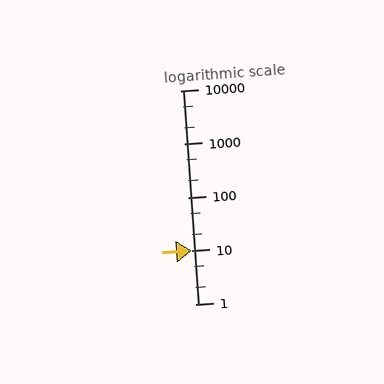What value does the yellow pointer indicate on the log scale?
The pointer indicates approximately 10.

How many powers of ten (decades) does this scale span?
The scale spans 4 decades, from 1 to 10000.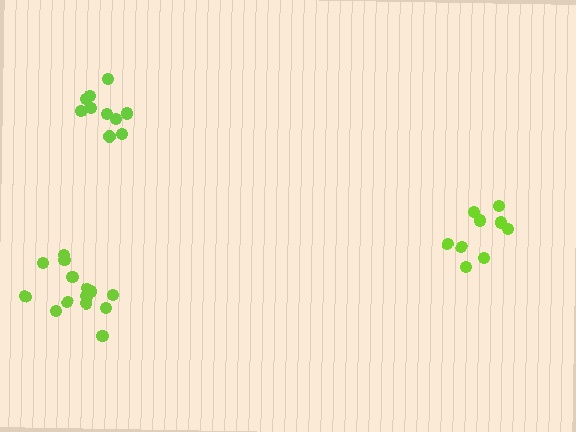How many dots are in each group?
Group 1: 10 dots, Group 2: 14 dots, Group 3: 9 dots (33 total).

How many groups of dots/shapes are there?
There are 3 groups.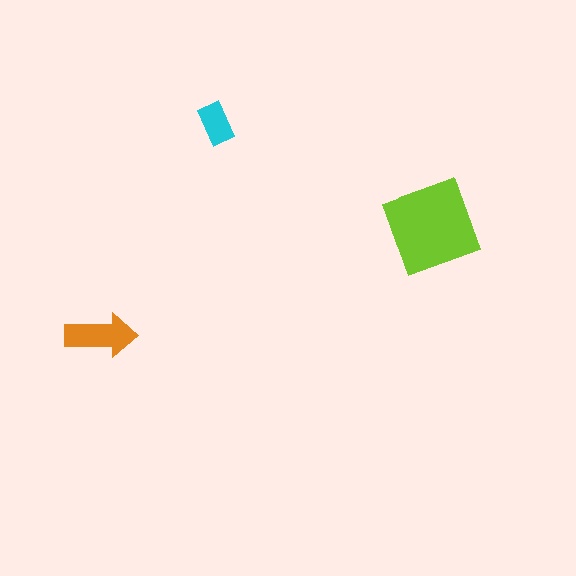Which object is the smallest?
The cyan rectangle.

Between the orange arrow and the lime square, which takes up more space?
The lime square.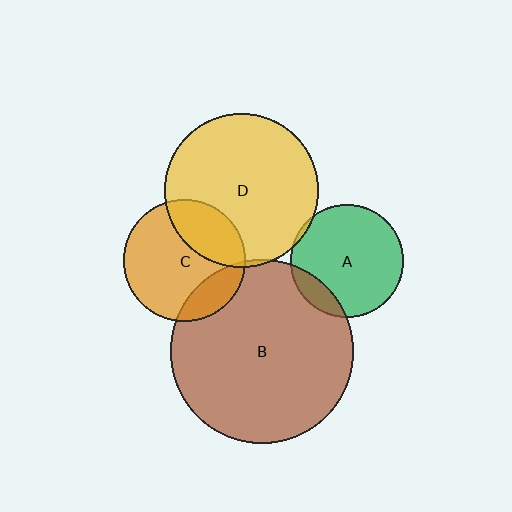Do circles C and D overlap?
Yes.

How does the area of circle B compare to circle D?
Approximately 1.4 times.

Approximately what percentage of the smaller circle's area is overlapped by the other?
Approximately 30%.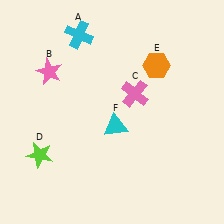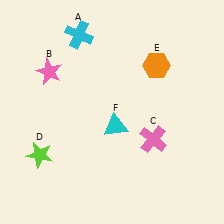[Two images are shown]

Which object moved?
The pink cross (C) moved down.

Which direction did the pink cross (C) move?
The pink cross (C) moved down.